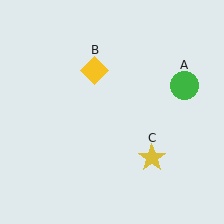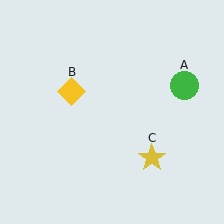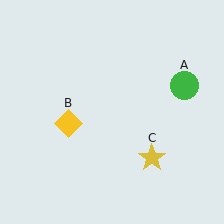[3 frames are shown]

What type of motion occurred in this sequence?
The yellow diamond (object B) rotated counterclockwise around the center of the scene.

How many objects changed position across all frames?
1 object changed position: yellow diamond (object B).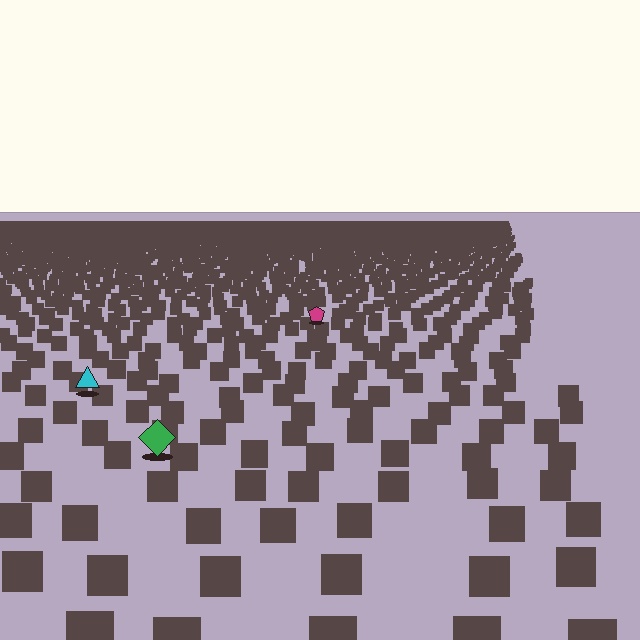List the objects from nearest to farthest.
From nearest to farthest: the green diamond, the cyan triangle, the magenta pentagon.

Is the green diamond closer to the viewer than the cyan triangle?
Yes. The green diamond is closer — you can tell from the texture gradient: the ground texture is coarser near it.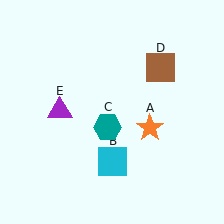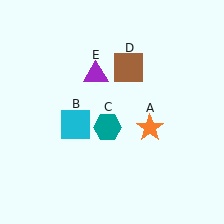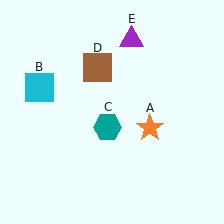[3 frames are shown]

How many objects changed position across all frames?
3 objects changed position: cyan square (object B), brown square (object D), purple triangle (object E).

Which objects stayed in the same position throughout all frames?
Orange star (object A) and teal hexagon (object C) remained stationary.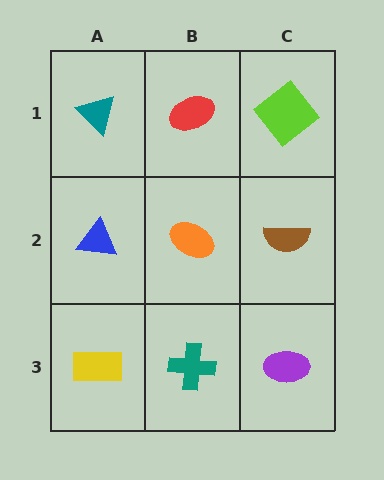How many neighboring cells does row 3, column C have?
2.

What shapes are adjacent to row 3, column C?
A brown semicircle (row 2, column C), a teal cross (row 3, column B).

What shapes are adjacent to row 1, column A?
A blue triangle (row 2, column A), a red ellipse (row 1, column B).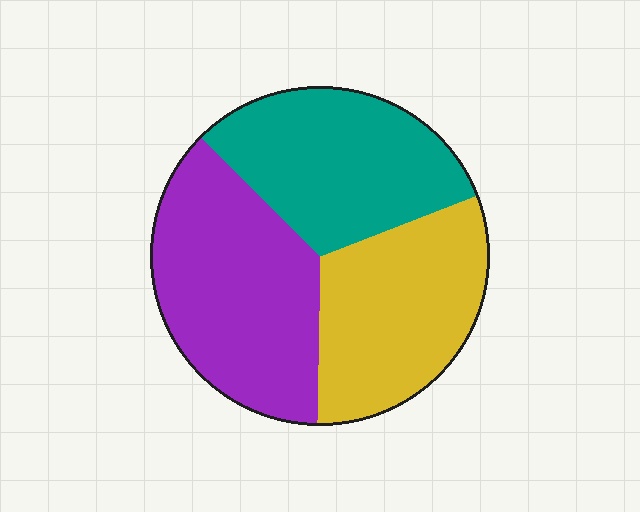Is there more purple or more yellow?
Purple.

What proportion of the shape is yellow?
Yellow covers about 30% of the shape.